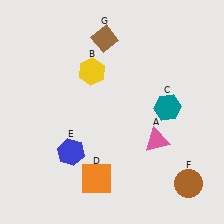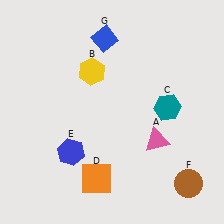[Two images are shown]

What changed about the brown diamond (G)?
In Image 1, G is brown. In Image 2, it changed to blue.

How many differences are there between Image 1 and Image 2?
There is 1 difference between the two images.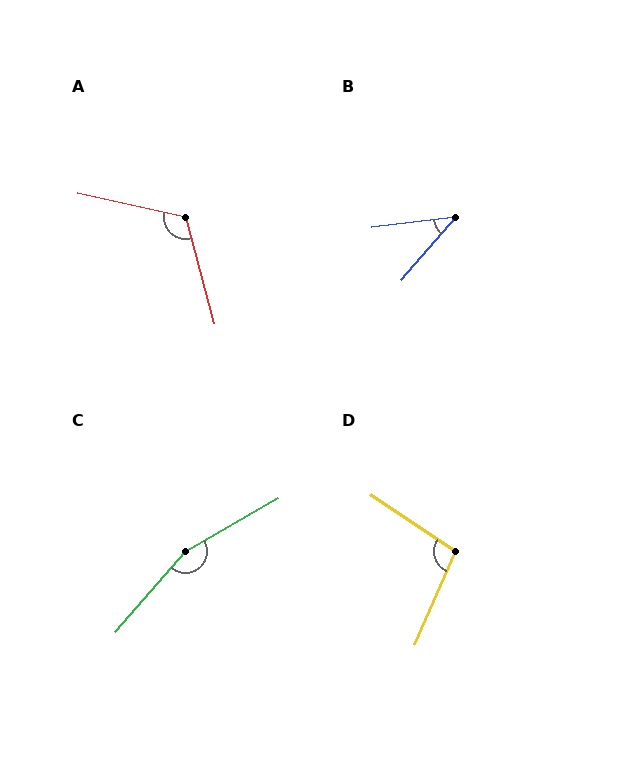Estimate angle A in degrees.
Approximately 118 degrees.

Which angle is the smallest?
B, at approximately 42 degrees.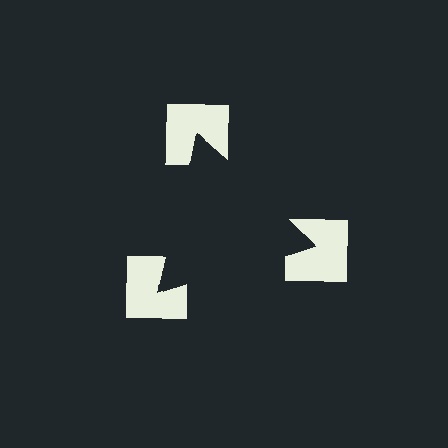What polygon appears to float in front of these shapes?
An illusory triangle — its edges are inferred from the aligned wedge cuts in the notched squares, not physically drawn.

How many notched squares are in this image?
There are 3 — one at each vertex of the illusory triangle.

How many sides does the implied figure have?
3 sides.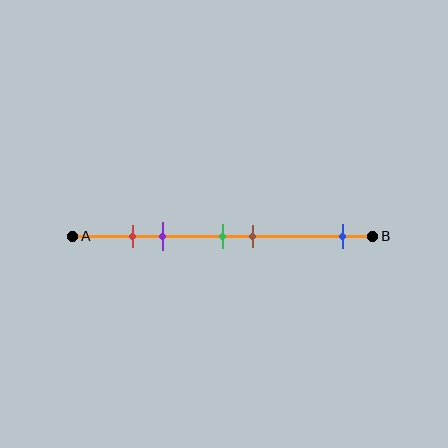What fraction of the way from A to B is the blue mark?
The blue mark is approximately 90% (0.9) of the way from A to B.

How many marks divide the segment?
There are 5 marks dividing the segment.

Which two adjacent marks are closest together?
The red and purple marks are the closest adjacent pair.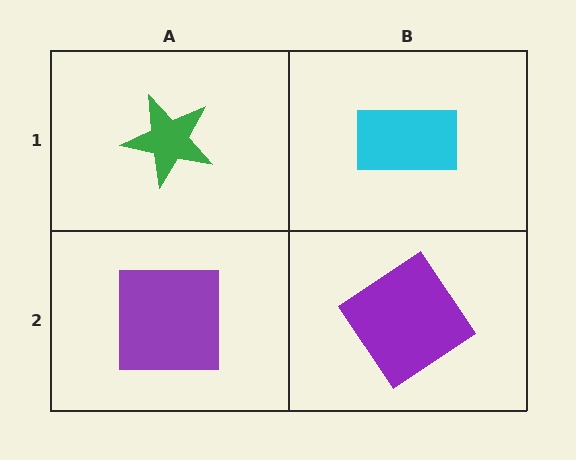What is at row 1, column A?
A green star.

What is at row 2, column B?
A purple diamond.